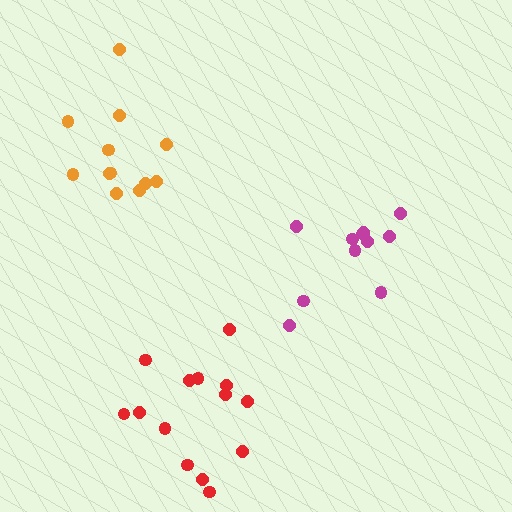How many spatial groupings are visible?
There are 3 spatial groupings.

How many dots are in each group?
Group 1: 14 dots, Group 2: 12 dots, Group 3: 11 dots (37 total).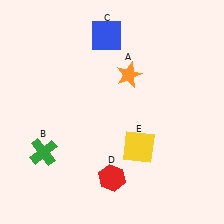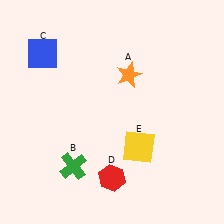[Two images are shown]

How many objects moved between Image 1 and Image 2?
2 objects moved between the two images.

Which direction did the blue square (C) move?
The blue square (C) moved left.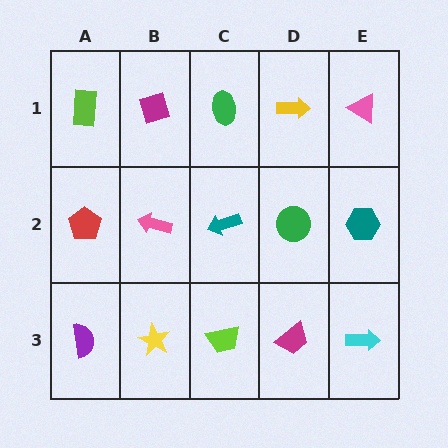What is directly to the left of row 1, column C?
A magenta diamond.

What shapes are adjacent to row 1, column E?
A teal hexagon (row 2, column E), a yellow arrow (row 1, column D).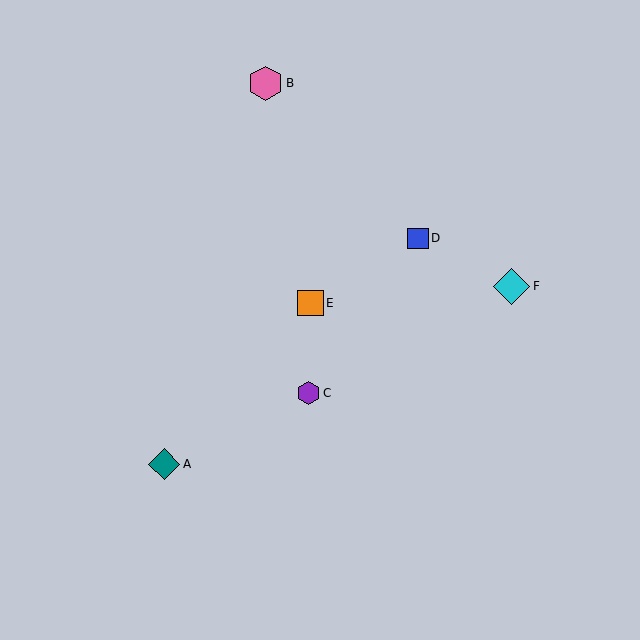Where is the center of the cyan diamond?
The center of the cyan diamond is at (512, 286).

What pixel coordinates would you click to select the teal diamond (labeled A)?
Click at (164, 464) to select the teal diamond A.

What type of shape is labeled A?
Shape A is a teal diamond.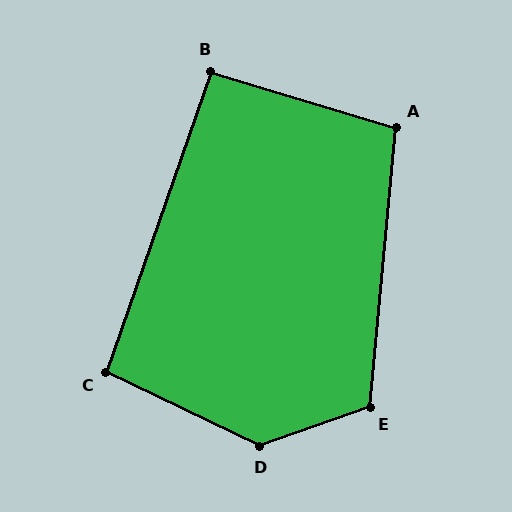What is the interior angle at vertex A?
Approximately 102 degrees (obtuse).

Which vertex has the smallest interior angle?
B, at approximately 92 degrees.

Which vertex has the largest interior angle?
D, at approximately 135 degrees.